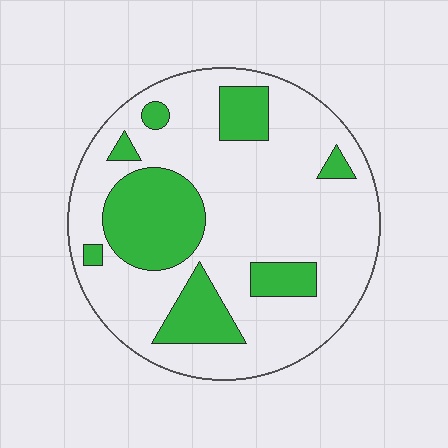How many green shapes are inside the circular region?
8.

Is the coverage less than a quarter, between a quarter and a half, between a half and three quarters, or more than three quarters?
Between a quarter and a half.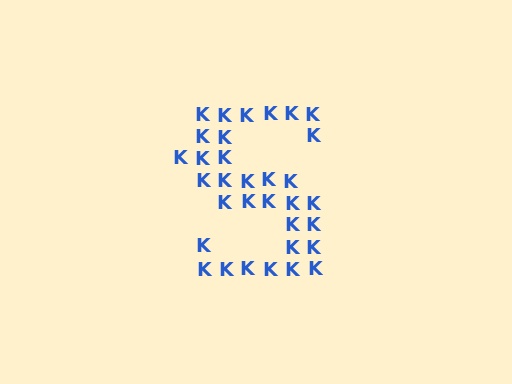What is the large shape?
The large shape is the letter S.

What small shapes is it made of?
It is made of small letter K's.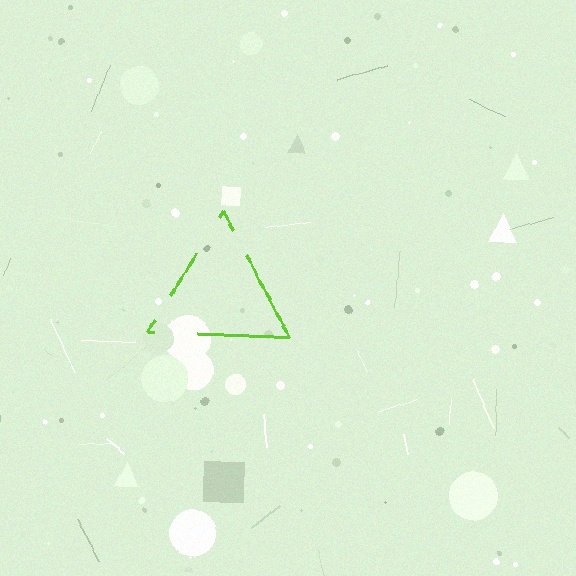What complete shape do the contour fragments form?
The contour fragments form a triangle.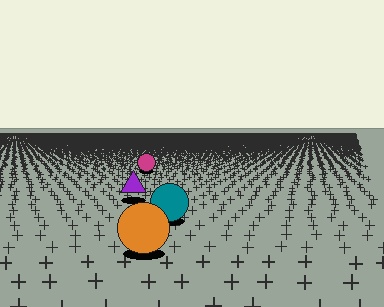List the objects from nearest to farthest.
From nearest to farthest: the orange circle, the teal circle, the purple triangle, the magenta circle.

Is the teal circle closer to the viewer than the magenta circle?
Yes. The teal circle is closer — you can tell from the texture gradient: the ground texture is coarser near it.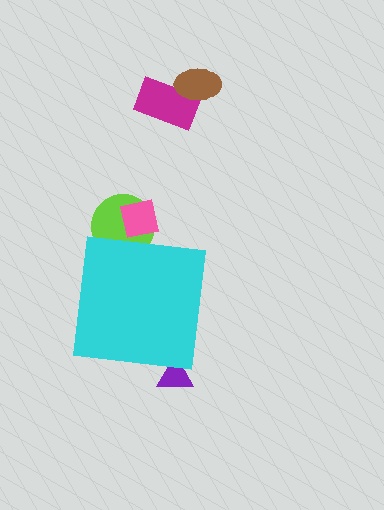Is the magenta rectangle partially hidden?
No, the magenta rectangle is fully visible.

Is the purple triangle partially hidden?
Yes, the purple triangle is partially hidden behind the cyan square.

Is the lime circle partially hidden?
Yes, the lime circle is partially hidden behind the cyan square.